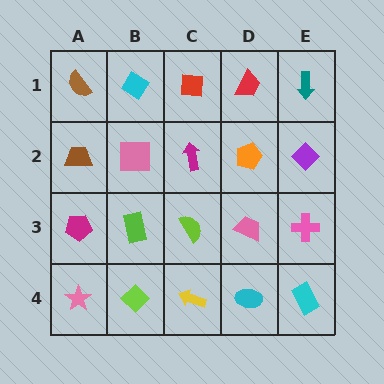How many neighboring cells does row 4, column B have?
3.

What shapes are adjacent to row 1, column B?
A pink square (row 2, column B), a brown semicircle (row 1, column A), a red square (row 1, column C).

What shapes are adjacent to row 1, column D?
An orange pentagon (row 2, column D), a red square (row 1, column C), a teal arrow (row 1, column E).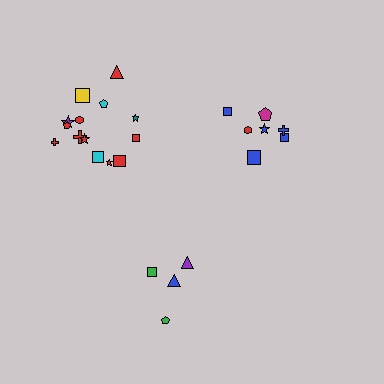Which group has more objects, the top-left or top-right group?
The top-left group.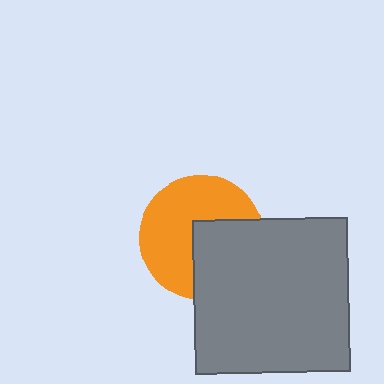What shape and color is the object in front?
The object in front is a gray square.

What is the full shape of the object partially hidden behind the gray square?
The partially hidden object is an orange circle.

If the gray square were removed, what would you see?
You would see the complete orange circle.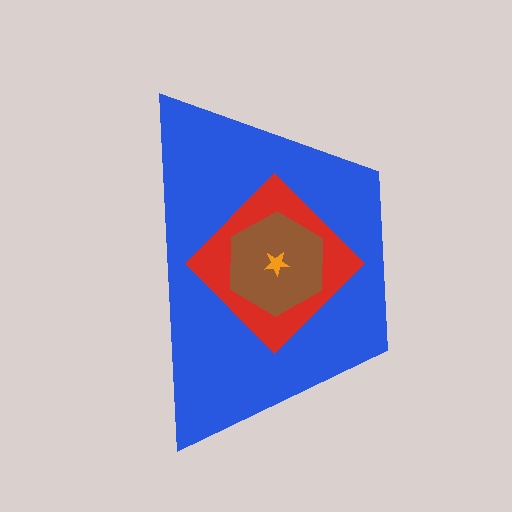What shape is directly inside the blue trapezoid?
The red diamond.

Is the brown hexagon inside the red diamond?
Yes.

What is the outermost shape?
The blue trapezoid.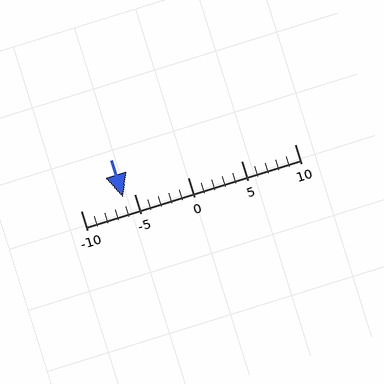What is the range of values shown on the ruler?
The ruler shows values from -10 to 10.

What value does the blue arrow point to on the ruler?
The blue arrow points to approximately -6.